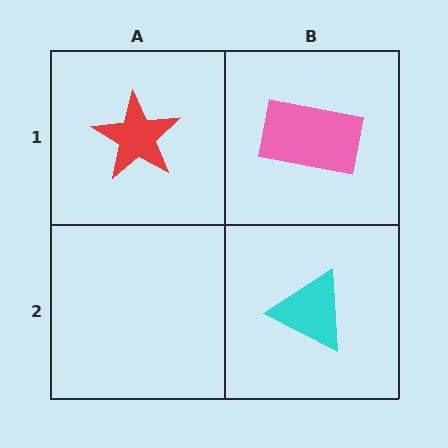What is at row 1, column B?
A pink rectangle.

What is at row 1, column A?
A red star.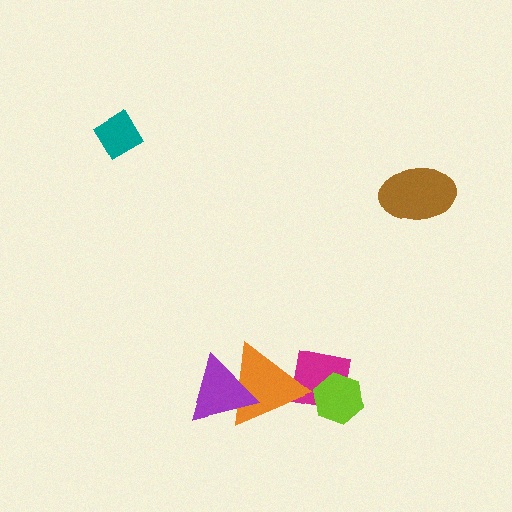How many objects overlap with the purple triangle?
1 object overlaps with the purple triangle.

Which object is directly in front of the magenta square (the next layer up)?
The lime hexagon is directly in front of the magenta square.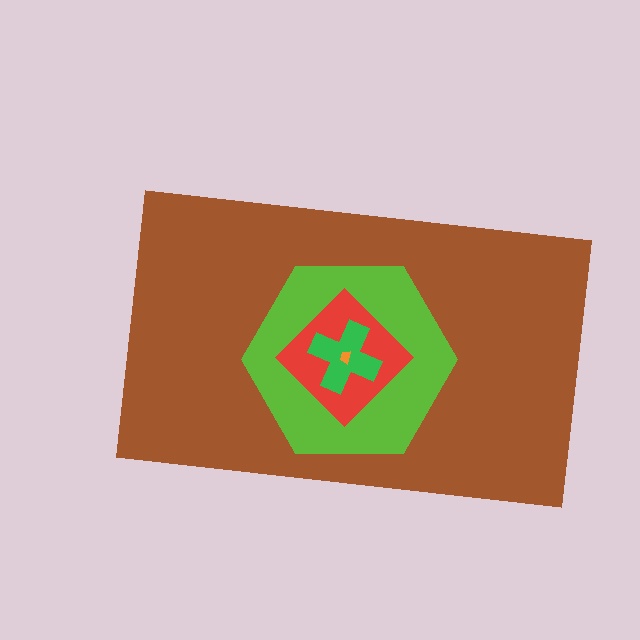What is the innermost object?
The orange trapezoid.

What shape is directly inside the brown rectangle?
The lime hexagon.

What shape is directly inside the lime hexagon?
The red diamond.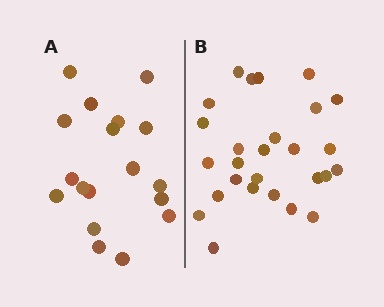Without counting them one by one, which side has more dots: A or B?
Region B (the right region) has more dots.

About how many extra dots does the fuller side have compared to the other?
Region B has roughly 8 or so more dots than region A.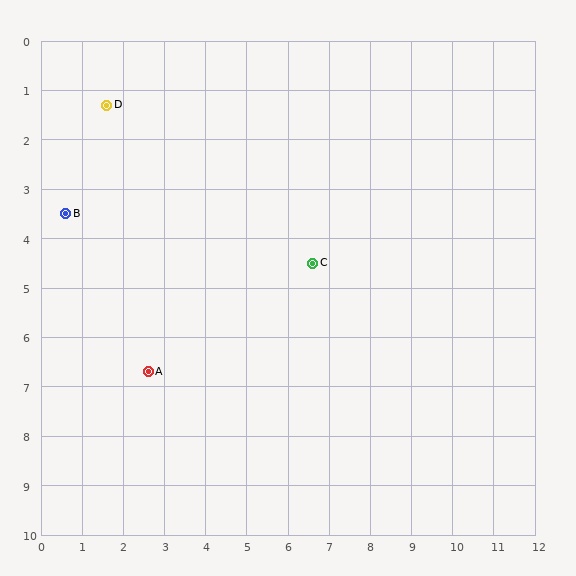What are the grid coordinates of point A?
Point A is at approximately (2.6, 6.7).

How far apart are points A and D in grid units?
Points A and D are about 5.5 grid units apart.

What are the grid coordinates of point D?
Point D is at approximately (1.6, 1.3).